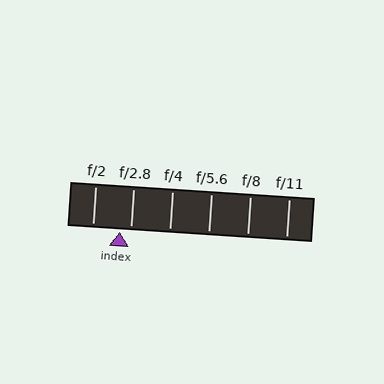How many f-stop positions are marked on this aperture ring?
There are 6 f-stop positions marked.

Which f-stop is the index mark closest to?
The index mark is closest to f/2.8.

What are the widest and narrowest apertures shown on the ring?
The widest aperture shown is f/2 and the narrowest is f/11.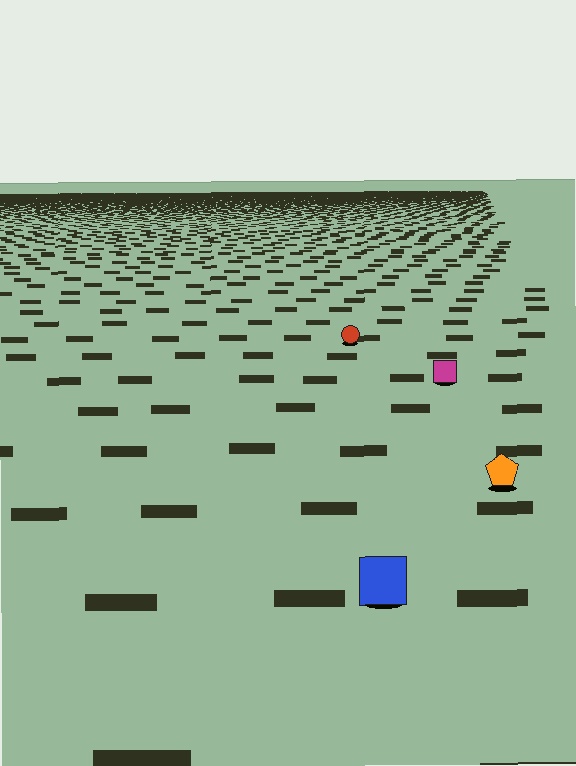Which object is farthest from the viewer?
The red circle is farthest from the viewer. It appears smaller and the ground texture around it is denser.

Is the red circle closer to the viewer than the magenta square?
No. The magenta square is closer — you can tell from the texture gradient: the ground texture is coarser near it.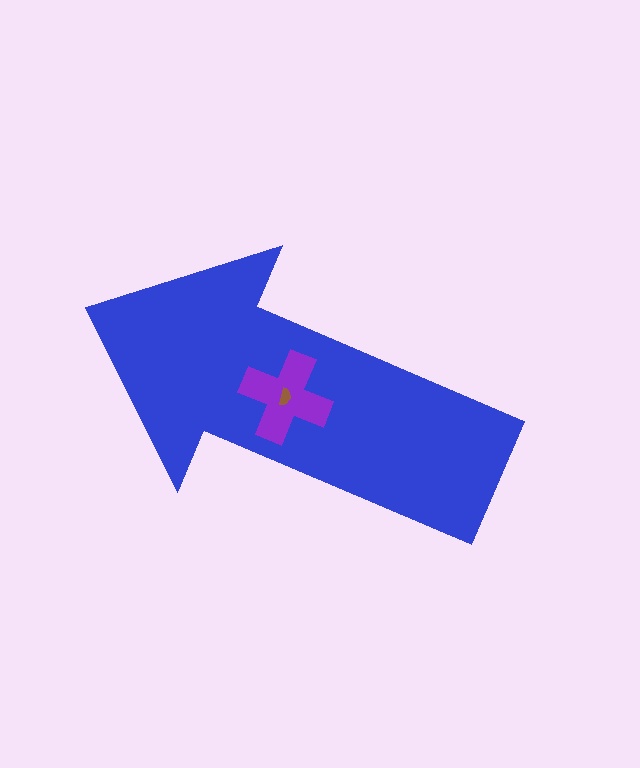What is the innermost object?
The brown semicircle.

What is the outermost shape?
The blue arrow.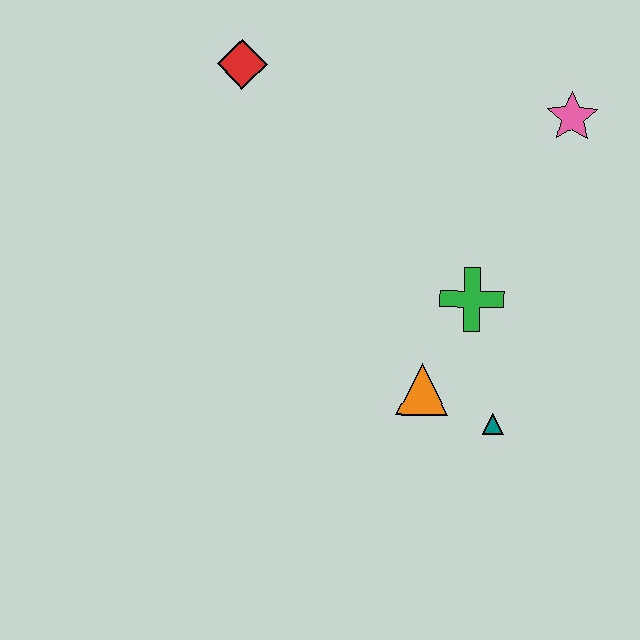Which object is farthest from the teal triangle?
The red diamond is farthest from the teal triangle.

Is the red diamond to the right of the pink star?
No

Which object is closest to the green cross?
The orange triangle is closest to the green cross.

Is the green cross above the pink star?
No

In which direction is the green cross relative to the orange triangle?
The green cross is above the orange triangle.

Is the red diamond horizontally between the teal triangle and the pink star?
No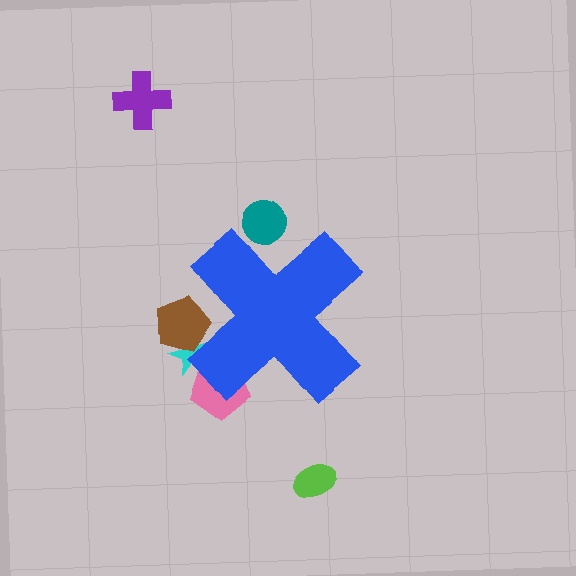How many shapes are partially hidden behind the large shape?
4 shapes are partially hidden.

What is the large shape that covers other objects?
A blue cross.